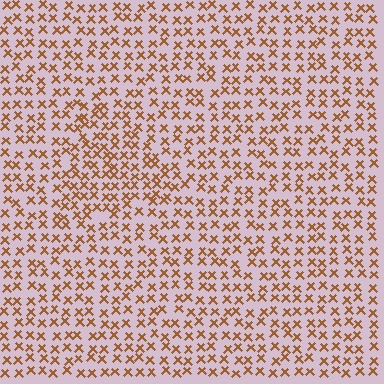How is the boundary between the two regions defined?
The boundary is defined by a change in element density (approximately 1.5x ratio). All elements are the same color, size, and shape.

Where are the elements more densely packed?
The elements are more densely packed inside the triangle boundary.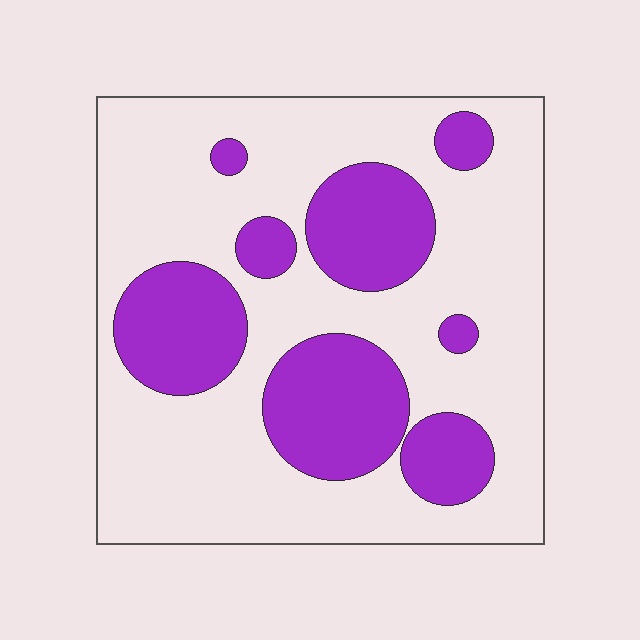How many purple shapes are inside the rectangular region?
8.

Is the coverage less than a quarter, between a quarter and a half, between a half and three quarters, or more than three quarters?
Between a quarter and a half.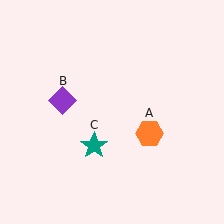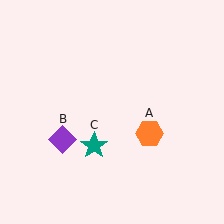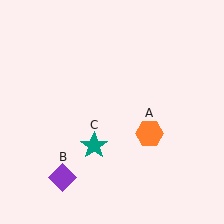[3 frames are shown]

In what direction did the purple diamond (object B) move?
The purple diamond (object B) moved down.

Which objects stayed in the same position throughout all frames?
Orange hexagon (object A) and teal star (object C) remained stationary.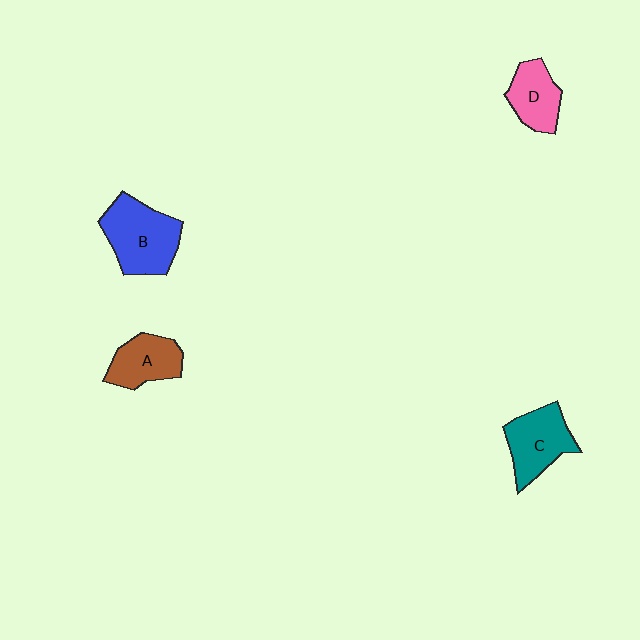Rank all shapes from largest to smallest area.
From largest to smallest: B (blue), C (teal), A (brown), D (pink).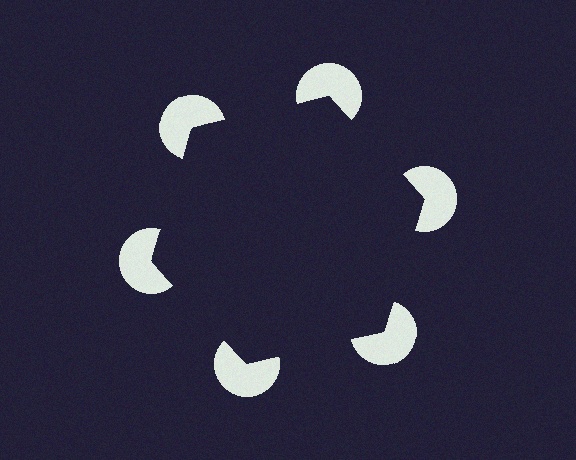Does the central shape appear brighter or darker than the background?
It typically appears slightly darker than the background, even though no actual brightness change is drawn.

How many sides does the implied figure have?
6 sides.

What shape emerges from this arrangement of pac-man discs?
An illusory hexagon — its edges are inferred from the aligned wedge cuts in the pac-man discs, not physically drawn.